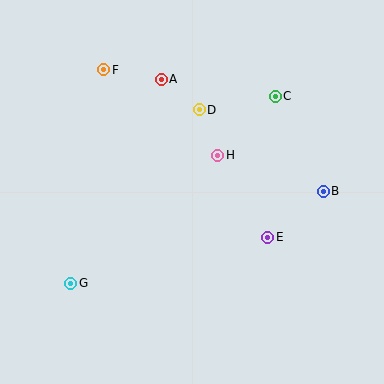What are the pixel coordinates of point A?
Point A is at (161, 79).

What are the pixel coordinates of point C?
Point C is at (275, 96).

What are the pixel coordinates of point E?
Point E is at (268, 237).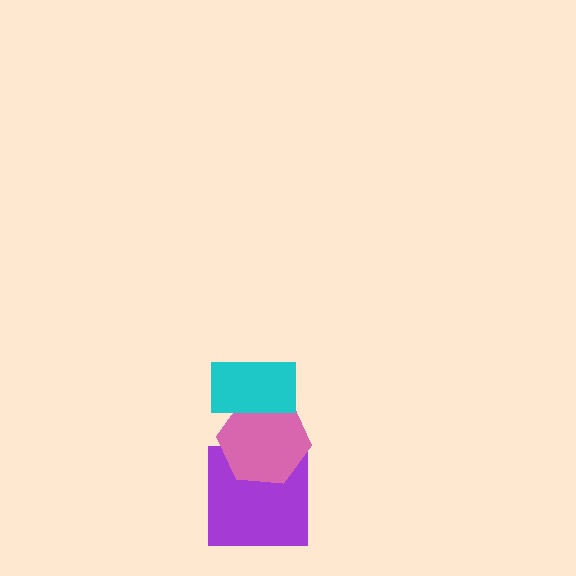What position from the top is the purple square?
The purple square is 3rd from the top.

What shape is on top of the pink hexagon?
The cyan rectangle is on top of the pink hexagon.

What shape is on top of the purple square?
The pink hexagon is on top of the purple square.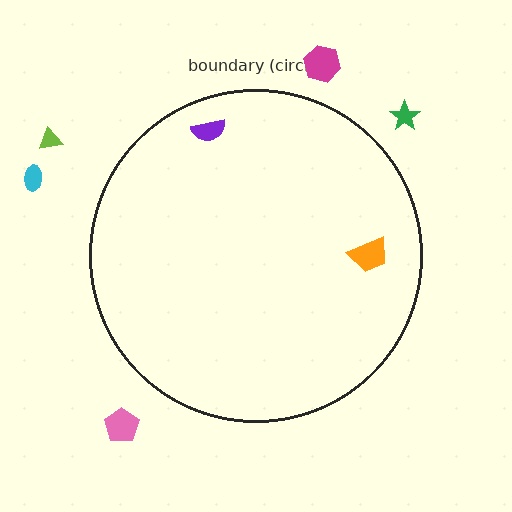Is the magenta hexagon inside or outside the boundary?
Outside.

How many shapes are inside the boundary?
2 inside, 5 outside.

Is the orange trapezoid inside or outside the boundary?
Inside.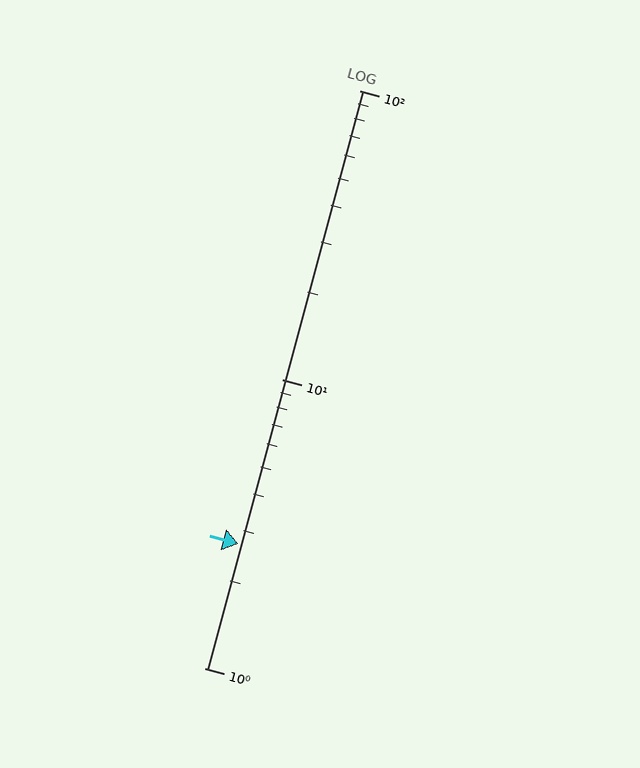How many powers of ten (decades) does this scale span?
The scale spans 2 decades, from 1 to 100.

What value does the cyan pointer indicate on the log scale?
The pointer indicates approximately 2.7.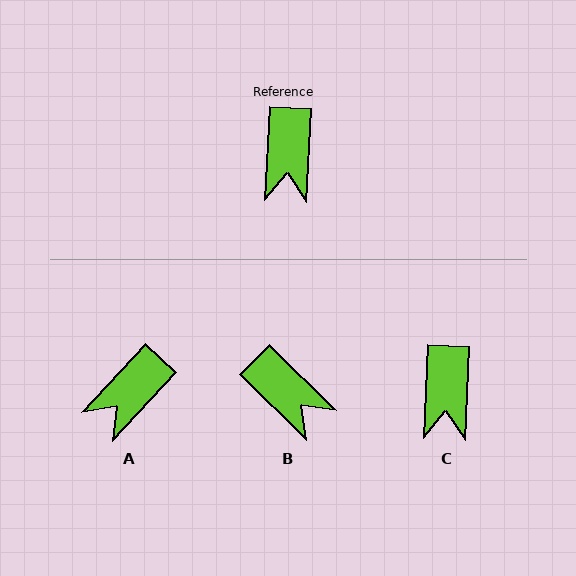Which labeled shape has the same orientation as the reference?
C.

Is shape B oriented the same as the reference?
No, it is off by about 48 degrees.